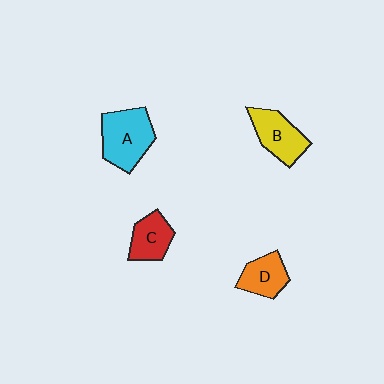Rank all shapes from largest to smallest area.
From largest to smallest: A (cyan), B (yellow), C (red), D (orange).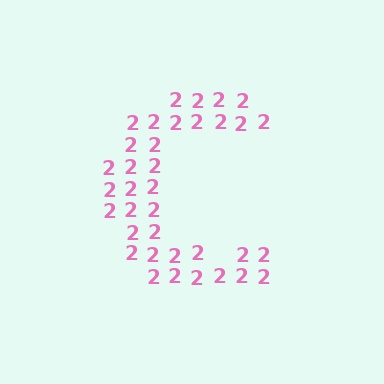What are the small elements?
The small elements are digit 2's.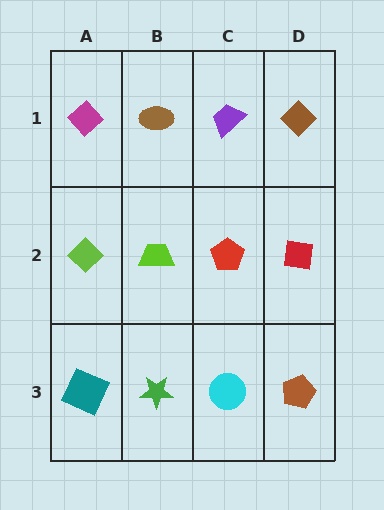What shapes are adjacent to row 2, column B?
A brown ellipse (row 1, column B), a green star (row 3, column B), a lime diamond (row 2, column A), a red pentagon (row 2, column C).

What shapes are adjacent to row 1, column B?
A lime trapezoid (row 2, column B), a magenta diamond (row 1, column A), a purple trapezoid (row 1, column C).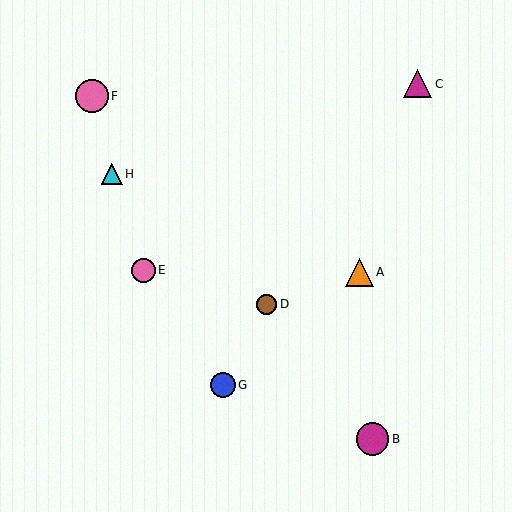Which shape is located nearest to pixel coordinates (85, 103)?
The pink circle (labeled F) at (92, 96) is nearest to that location.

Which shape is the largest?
The magenta circle (labeled B) is the largest.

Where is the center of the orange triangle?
The center of the orange triangle is at (360, 272).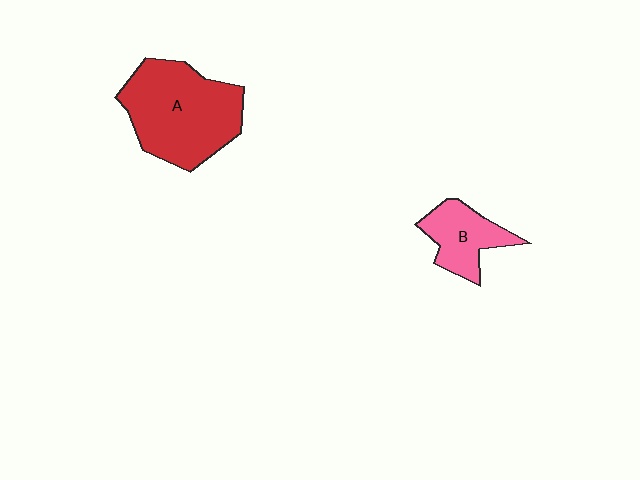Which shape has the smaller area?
Shape B (pink).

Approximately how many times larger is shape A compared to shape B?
Approximately 2.2 times.